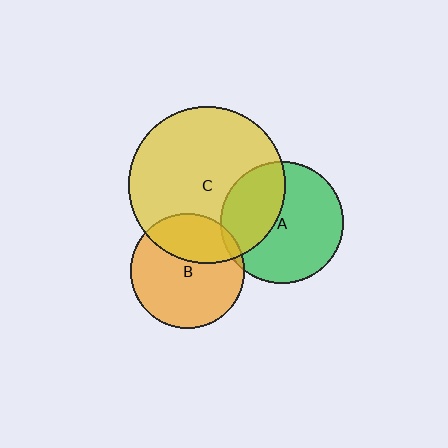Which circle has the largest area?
Circle C (yellow).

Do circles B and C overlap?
Yes.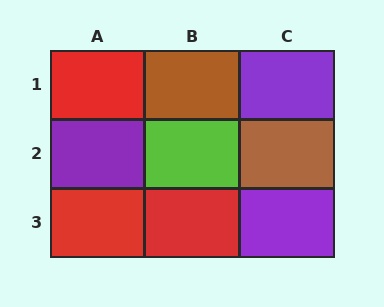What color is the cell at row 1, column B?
Brown.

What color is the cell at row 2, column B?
Lime.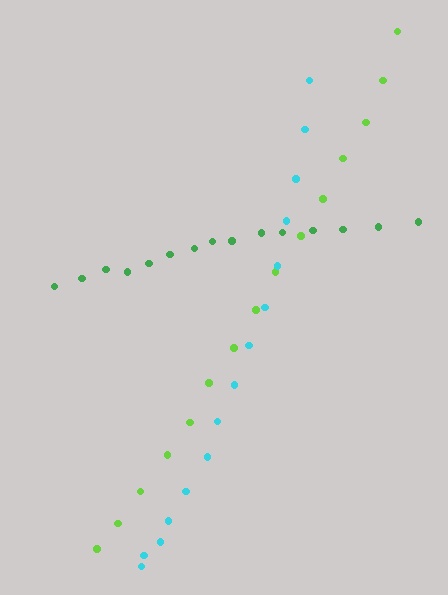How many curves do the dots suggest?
There are 3 distinct paths.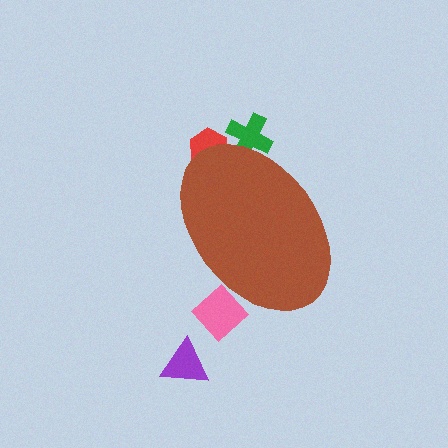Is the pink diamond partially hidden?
Yes, the pink diamond is partially hidden behind the brown ellipse.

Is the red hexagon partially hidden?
Yes, the red hexagon is partially hidden behind the brown ellipse.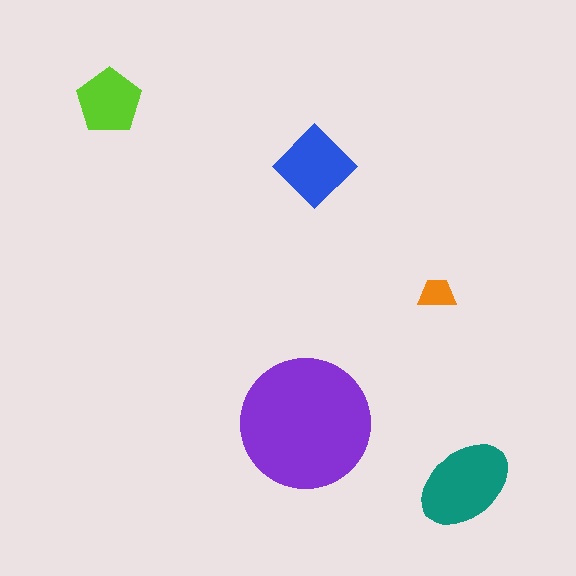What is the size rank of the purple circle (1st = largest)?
1st.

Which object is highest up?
The lime pentagon is topmost.